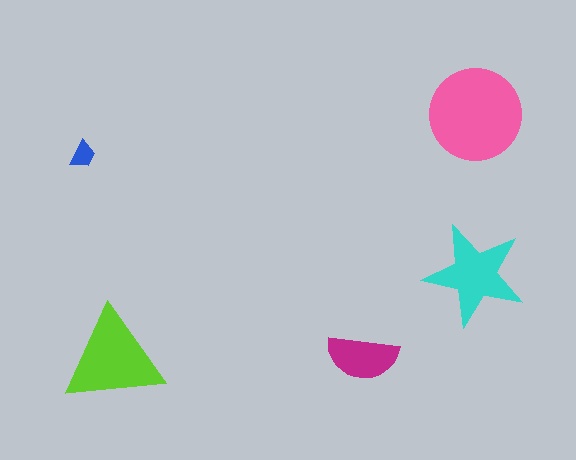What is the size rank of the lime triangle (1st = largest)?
2nd.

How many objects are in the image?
There are 5 objects in the image.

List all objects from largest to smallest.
The pink circle, the lime triangle, the cyan star, the magenta semicircle, the blue trapezoid.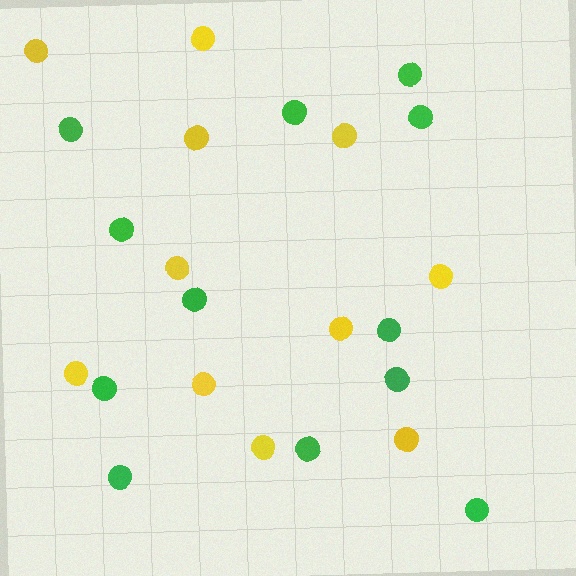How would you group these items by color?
There are 2 groups: one group of yellow circles (11) and one group of green circles (12).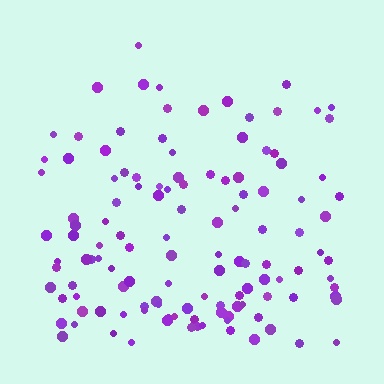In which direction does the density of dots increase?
From top to bottom, with the bottom side densest.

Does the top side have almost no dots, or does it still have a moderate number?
Still a moderate number, just noticeably fewer than the bottom.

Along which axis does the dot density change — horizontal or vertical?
Vertical.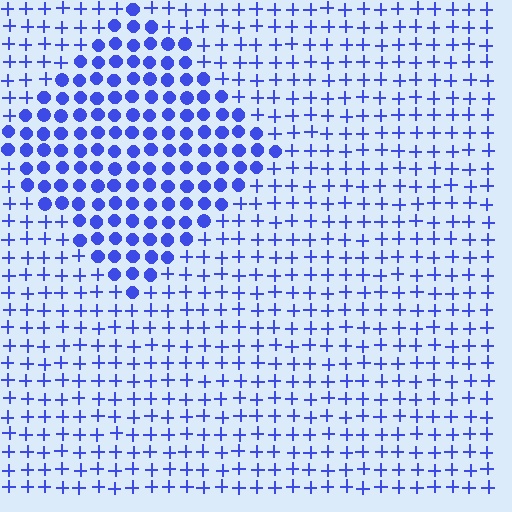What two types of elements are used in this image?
The image uses circles inside the diamond region and plus signs outside it.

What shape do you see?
I see a diamond.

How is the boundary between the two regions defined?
The boundary is defined by a change in element shape: circles inside vs. plus signs outside. All elements share the same color and spacing.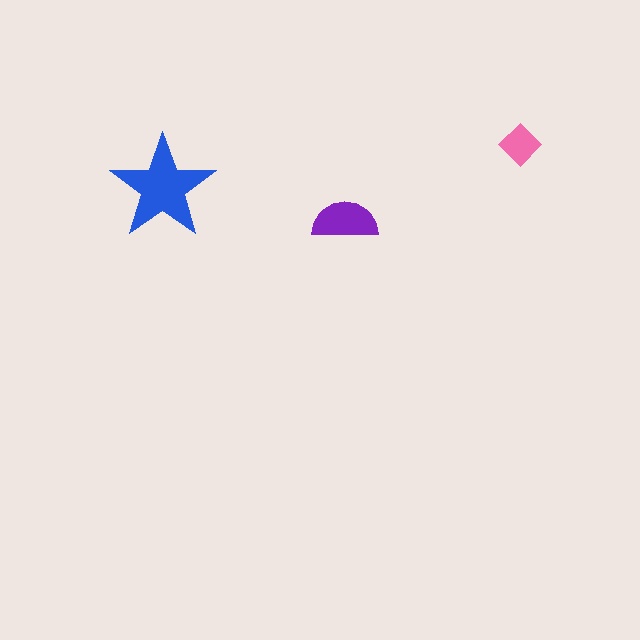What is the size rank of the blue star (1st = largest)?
1st.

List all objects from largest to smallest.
The blue star, the purple semicircle, the pink diamond.